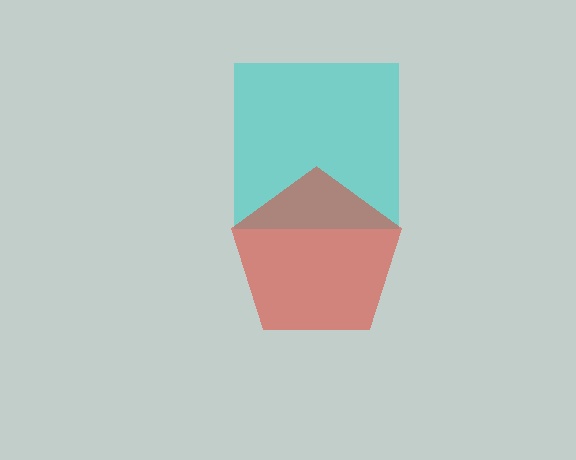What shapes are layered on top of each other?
The layered shapes are: a cyan square, a red pentagon.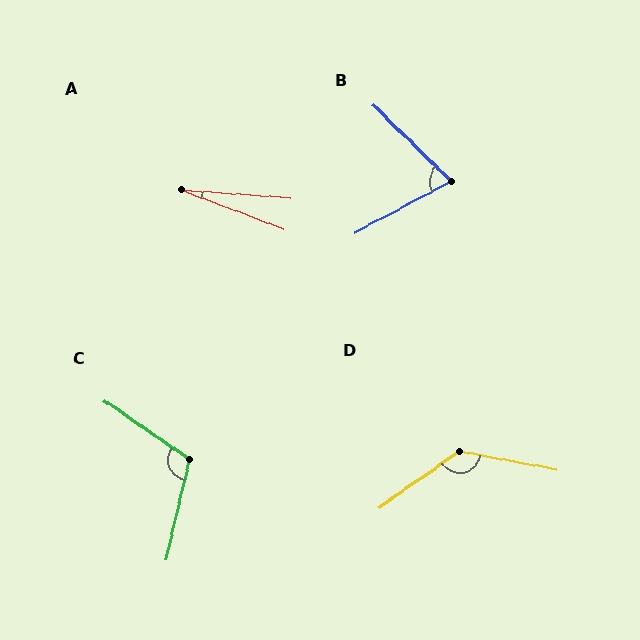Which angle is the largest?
D, at approximately 134 degrees.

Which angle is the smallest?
A, at approximately 17 degrees.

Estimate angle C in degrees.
Approximately 111 degrees.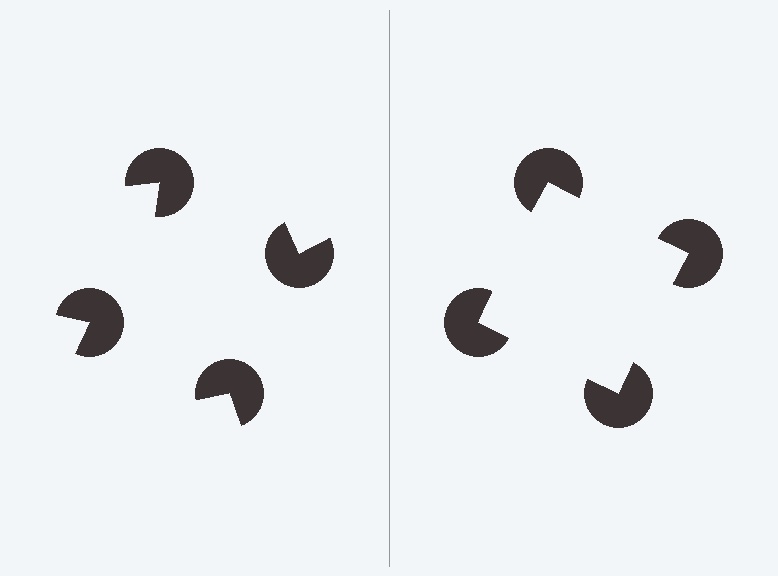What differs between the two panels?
The pac-man discs are positioned identically on both sides; only the wedge orientations differ. On the right they align to a square; on the left they are misaligned.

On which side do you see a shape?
An illusory square appears on the right side. On the left side the wedge cuts are rotated, so no coherent shape forms.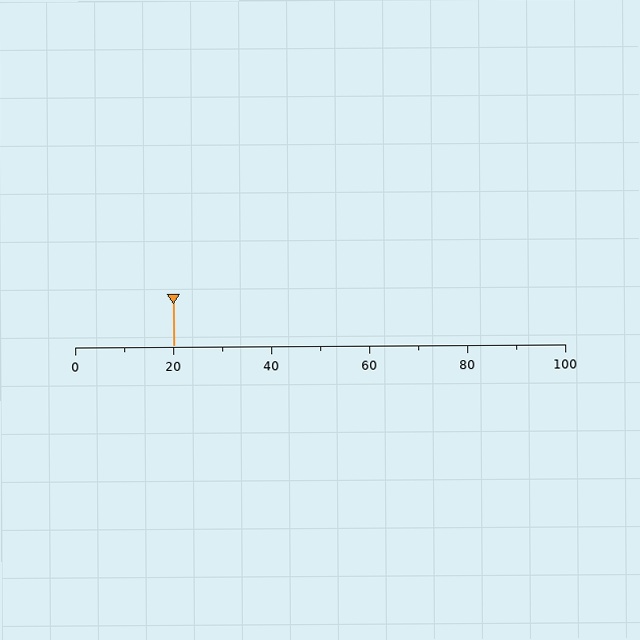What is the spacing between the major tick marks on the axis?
The major ticks are spaced 20 apart.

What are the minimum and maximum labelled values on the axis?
The axis runs from 0 to 100.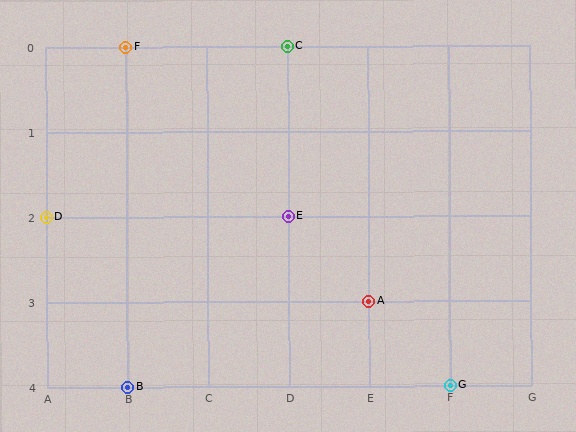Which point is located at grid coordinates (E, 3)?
Point A is at (E, 3).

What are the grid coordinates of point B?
Point B is at grid coordinates (B, 4).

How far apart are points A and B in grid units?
Points A and B are 3 columns and 1 row apart (about 3.2 grid units diagonally).